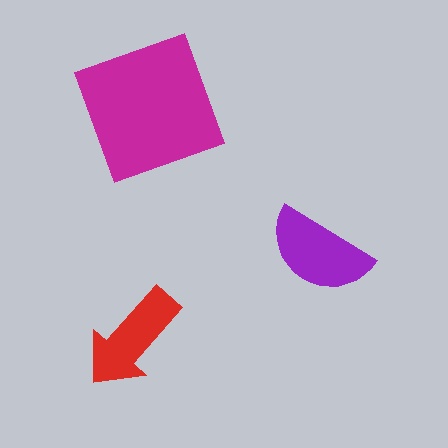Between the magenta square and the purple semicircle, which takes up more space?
The magenta square.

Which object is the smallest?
The red arrow.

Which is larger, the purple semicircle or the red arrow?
The purple semicircle.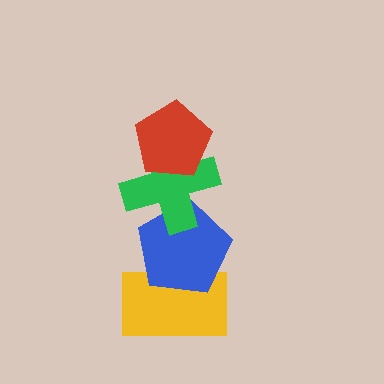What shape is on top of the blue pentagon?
The green cross is on top of the blue pentagon.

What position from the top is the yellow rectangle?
The yellow rectangle is 4th from the top.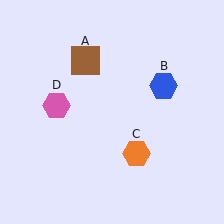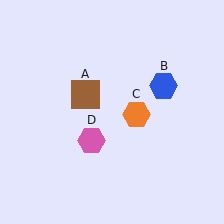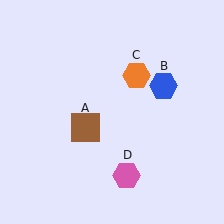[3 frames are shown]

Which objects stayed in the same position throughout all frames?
Blue hexagon (object B) remained stationary.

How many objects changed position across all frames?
3 objects changed position: brown square (object A), orange hexagon (object C), pink hexagon (object D).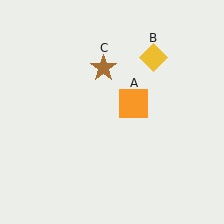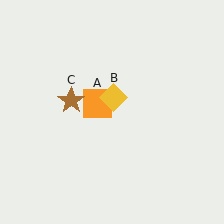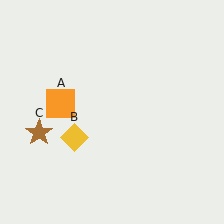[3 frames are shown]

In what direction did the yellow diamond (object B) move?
The yellow diamond (object B) moved down and to the left.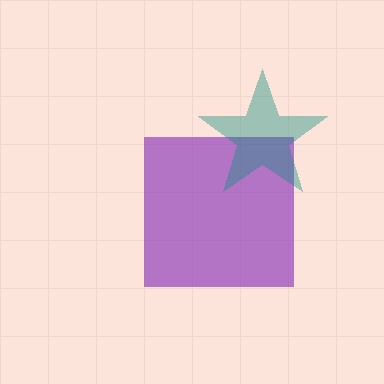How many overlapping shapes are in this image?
There are 2 overlapping shapes in the image.